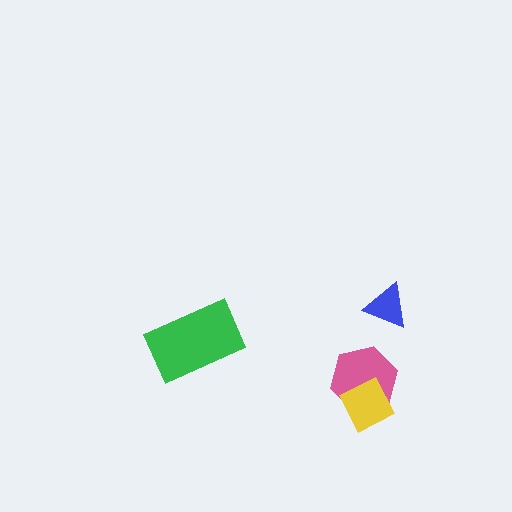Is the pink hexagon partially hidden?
Yes, it is partially covered by another shape.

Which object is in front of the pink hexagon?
The yellow diamond is in front of the pink hexagon.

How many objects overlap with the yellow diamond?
1 object overlaps with the yellow diamond.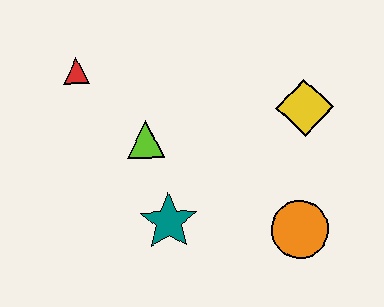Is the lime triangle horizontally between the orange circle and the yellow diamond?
No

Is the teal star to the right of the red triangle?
Yes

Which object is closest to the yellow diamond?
The orange circle is closest to the yellow diamond.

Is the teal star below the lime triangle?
Yes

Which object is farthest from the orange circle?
The red triangle is farthest from the orange circle.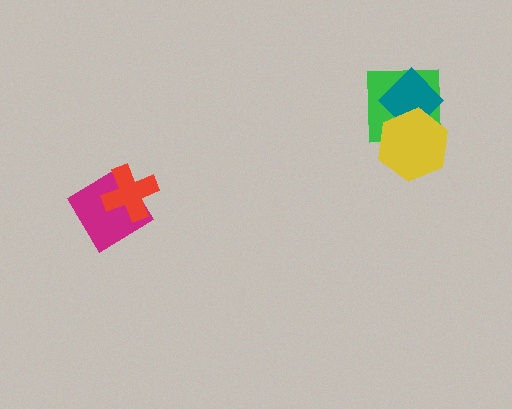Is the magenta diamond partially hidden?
Yes, it is partially covered by another shape.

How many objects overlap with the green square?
2 objects overlap with the green square.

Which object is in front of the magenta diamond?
The red cross is in front of the magenta diamond.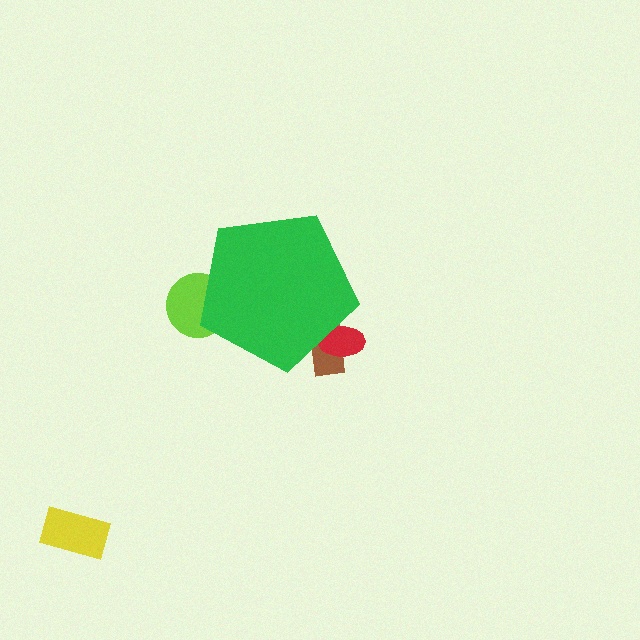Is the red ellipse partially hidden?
Yes, the red ellipse is partially hidden behind the green pentagon.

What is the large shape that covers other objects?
A green pentagon.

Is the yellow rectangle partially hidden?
No, the yellow rectangle is fully visible.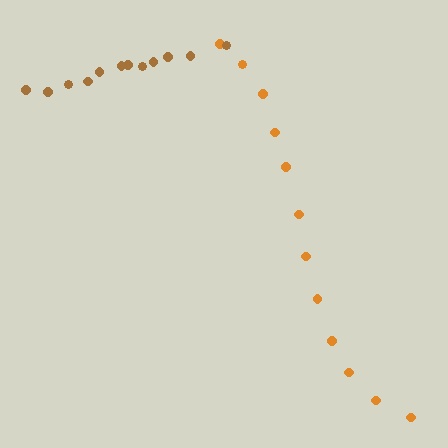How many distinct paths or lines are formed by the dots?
There are 2 distinct paths.